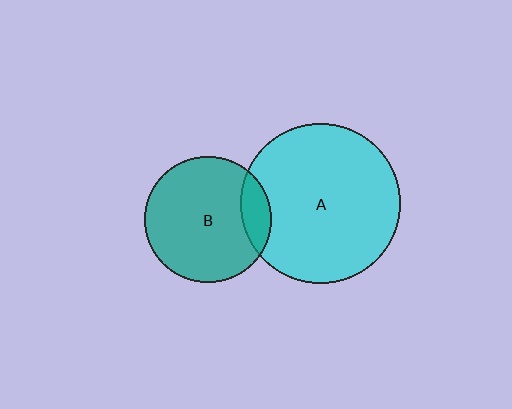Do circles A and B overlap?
Yes.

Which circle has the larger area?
Circle A (cyan).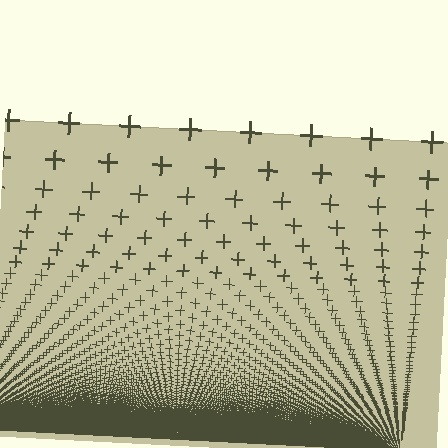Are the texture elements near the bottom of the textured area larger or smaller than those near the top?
Smaller. The gradient is inverted — elements near the bottom are smaller and denser.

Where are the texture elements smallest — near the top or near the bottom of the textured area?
Near the bottom.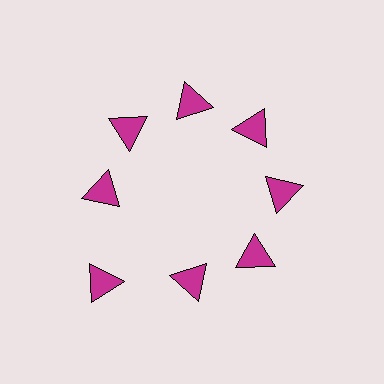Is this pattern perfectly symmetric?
No. The 8 magenta triangles are arranged in a ring, but one element near the 8 o'clock position is pushed outward from the center, breaking the 8-fold rotational symmetry.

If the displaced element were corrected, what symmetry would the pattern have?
It would have 8-fold rotational symmetry — the pattern would map onto itself every 45 degrees.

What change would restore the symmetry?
The symmetry would be restored by moving it inward, back onto the ring so that all 8 triangles sit at equal angles and equal distance from the center.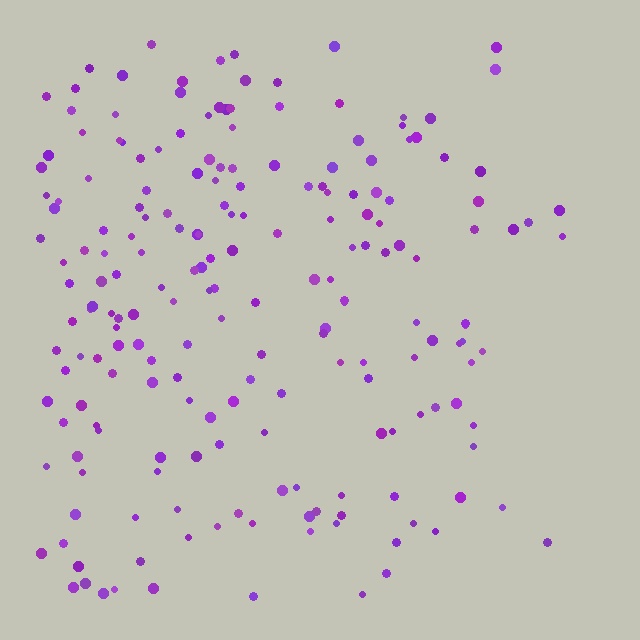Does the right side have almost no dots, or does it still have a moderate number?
Still a moderate number, just noticeably fewer than the left.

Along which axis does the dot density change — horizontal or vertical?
Horizontal.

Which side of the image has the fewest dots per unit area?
The right.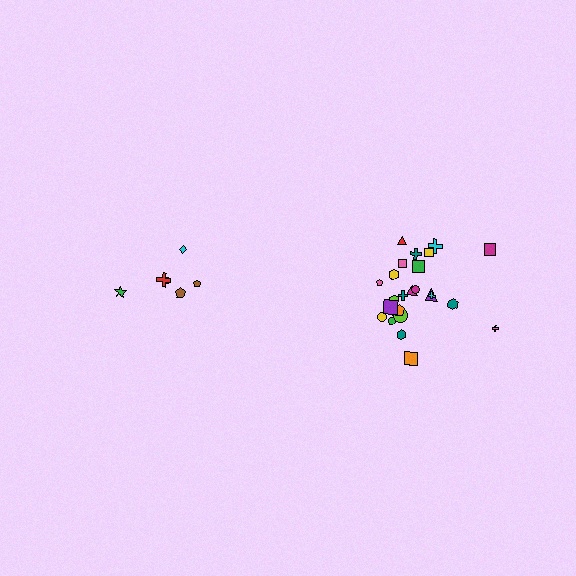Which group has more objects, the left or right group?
The right group.